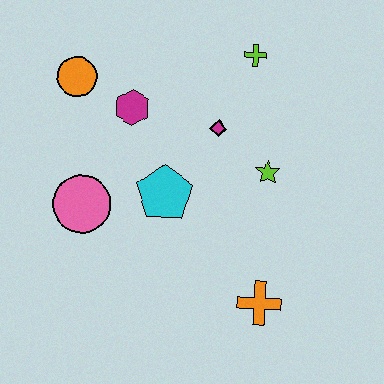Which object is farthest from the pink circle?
The lime cross is farthest from the pink circle.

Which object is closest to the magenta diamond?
The lime star is closest to the magenta diamond.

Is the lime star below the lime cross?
Yes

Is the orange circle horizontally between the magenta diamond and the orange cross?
No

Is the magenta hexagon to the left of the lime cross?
Yes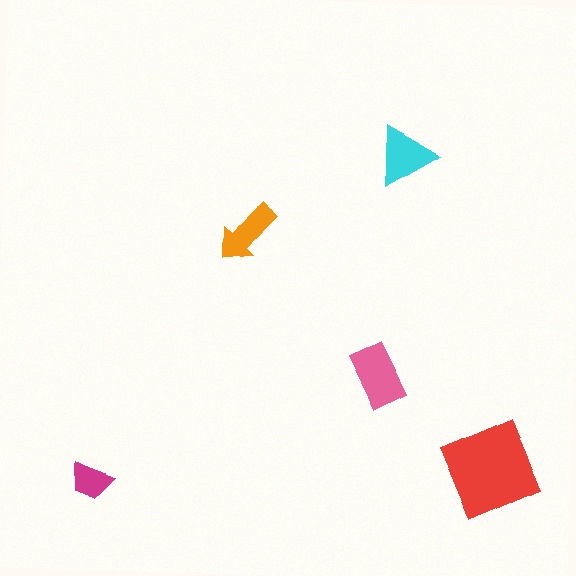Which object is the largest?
The red square.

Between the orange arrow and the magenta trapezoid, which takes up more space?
The orange arrow.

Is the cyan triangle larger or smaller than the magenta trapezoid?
Larger.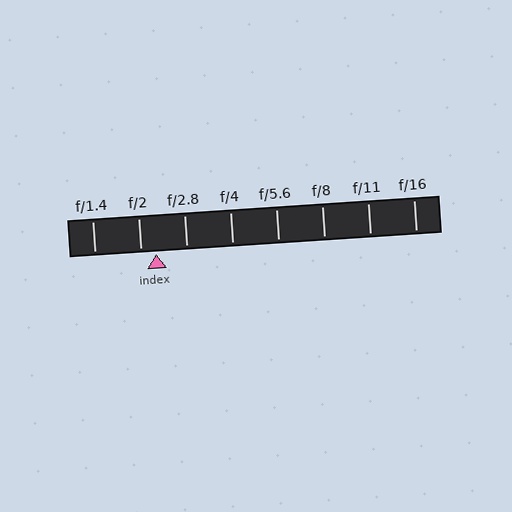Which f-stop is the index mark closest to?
The index mark is closest to f/2.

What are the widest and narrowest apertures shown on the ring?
The widest aperture shown is f/1.4 and the narrowest is f/16.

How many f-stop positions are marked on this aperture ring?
There are 8 f-stop positions marked.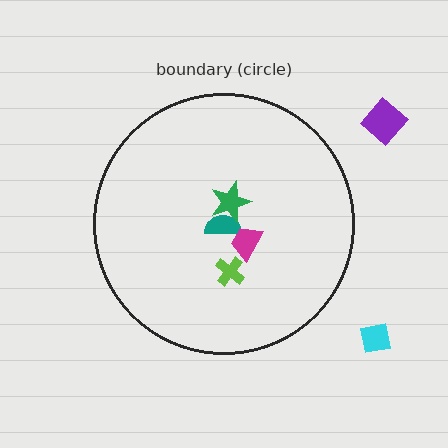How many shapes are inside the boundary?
4 inside, 2 outside.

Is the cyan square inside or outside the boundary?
Outside.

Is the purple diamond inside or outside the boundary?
Outside.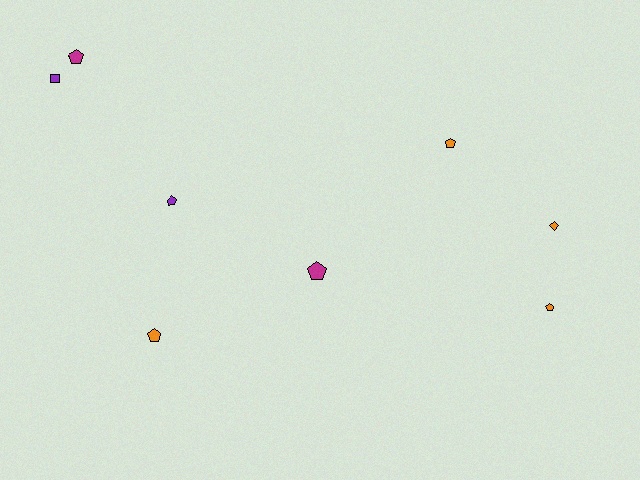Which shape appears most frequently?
Pentagon, with 6 objects.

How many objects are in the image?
There are 8 objects.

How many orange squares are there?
There are no orange squares.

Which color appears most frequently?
Orange, with 4 objects.